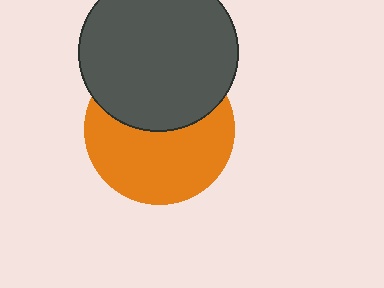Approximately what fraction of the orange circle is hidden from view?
Roughly 42% of the orange circle is hidden behind the dark gray circle.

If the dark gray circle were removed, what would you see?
You would see the complete orange circle.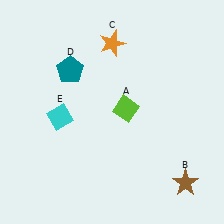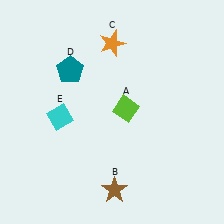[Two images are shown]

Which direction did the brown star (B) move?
The brown star (B) moved left.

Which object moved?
The brown star (B) moved left.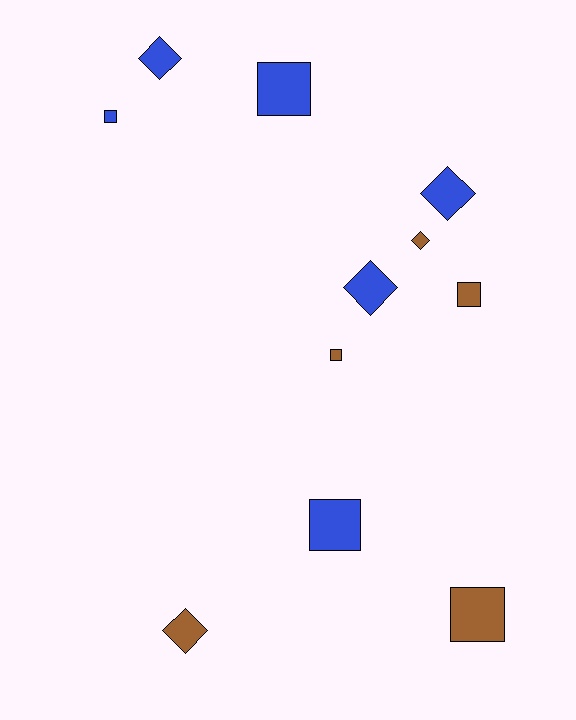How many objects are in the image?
There are 11 objects.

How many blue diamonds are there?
There are 3 blue diamonds.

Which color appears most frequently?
Blue, with 6 objects.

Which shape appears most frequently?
Square, with 6 objects.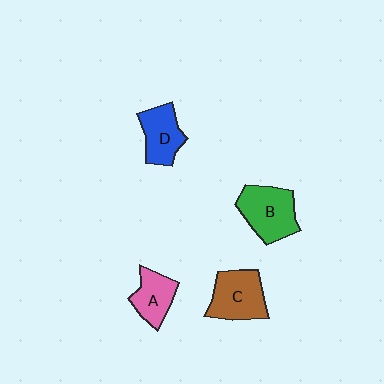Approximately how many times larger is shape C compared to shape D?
Approximately 1.2 times.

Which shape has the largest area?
Shape B (green).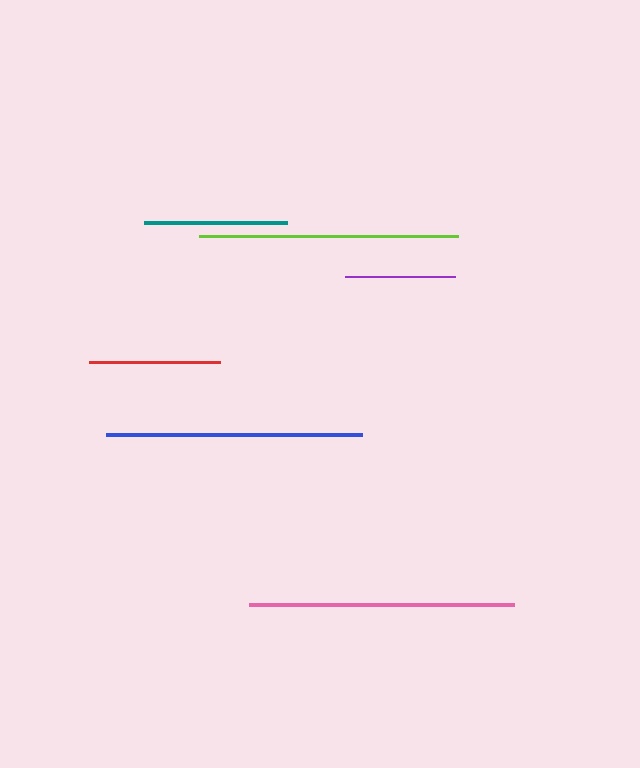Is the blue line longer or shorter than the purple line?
The blue line is longer than the purple line.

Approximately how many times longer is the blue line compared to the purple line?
The blue line is approximately 2.3 times the length of the purple line.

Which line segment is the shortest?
The purple line is the shortest at approximately 111 pixels.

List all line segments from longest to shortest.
From longest to shortest: pink, lime, blue, teal, red, purple.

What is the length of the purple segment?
The purple segment is approximately 111 pixels long.